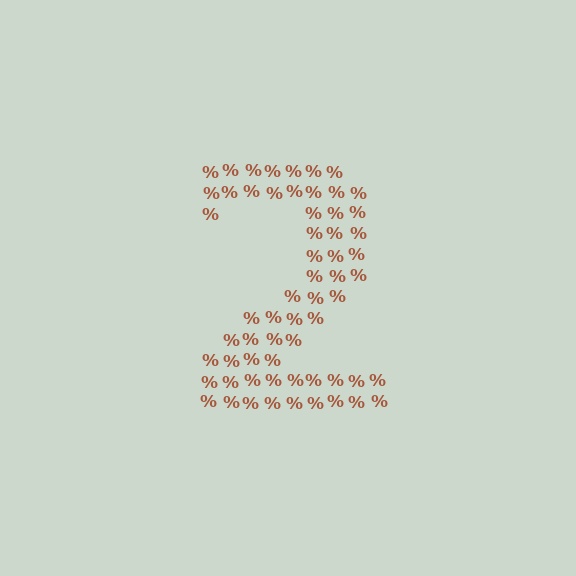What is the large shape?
The large shape is the digit 2.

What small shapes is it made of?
It is made of small percent signs.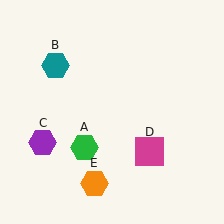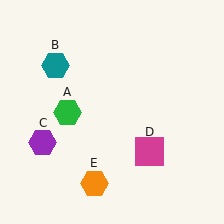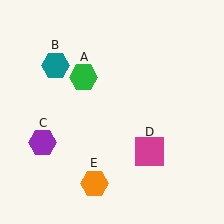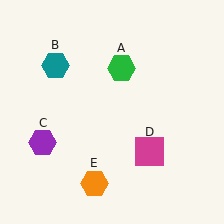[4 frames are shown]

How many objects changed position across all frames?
1 object changed position: green hexagon (object A).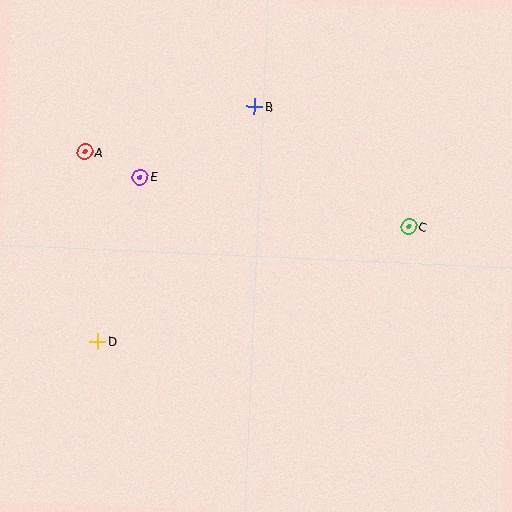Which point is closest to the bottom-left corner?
Point D is closest to the bottom-left corner.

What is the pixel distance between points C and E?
The distance between C and E is 273 pixels.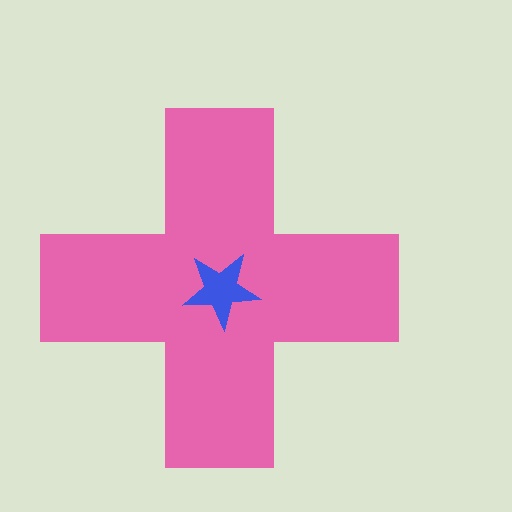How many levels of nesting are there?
2.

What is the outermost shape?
The pink cross.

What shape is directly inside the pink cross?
The blue star.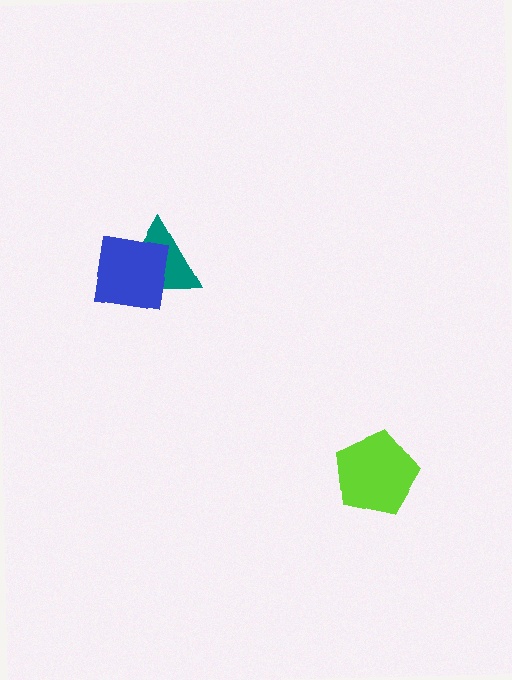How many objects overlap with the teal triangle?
1 object overlaps with the teal triangle.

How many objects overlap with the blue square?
1 object overlaps with the blue square.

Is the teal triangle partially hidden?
Yes, it is partially covered by another shape.